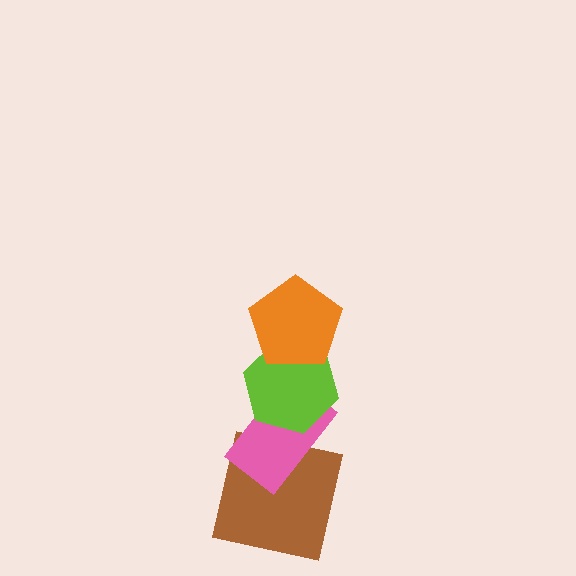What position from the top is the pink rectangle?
The pink rectangle is 3rd from the top.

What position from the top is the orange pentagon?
The orange pentagon is 1st from the top.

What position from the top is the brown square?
The brown square is 4th from the top.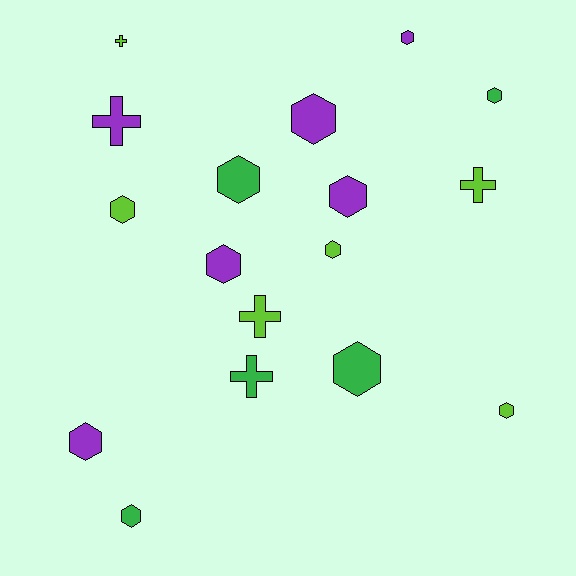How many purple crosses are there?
There is 1 purple cross.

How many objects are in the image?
There are 17 objects.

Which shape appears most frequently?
Hexagon, with 12 objects.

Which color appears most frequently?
Purple, with 6 objects.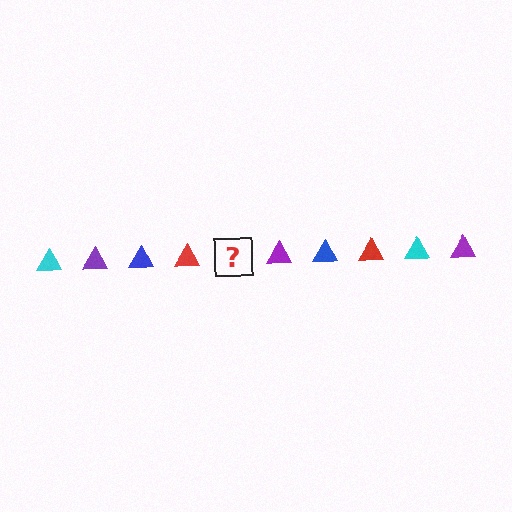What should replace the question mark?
The question mark should be replaced with a cyan triangle.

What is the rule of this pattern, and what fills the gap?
The rule is that the pattern cycles through cyan, purple, blue, red triangles. The gap should be filled with a cyan triangle.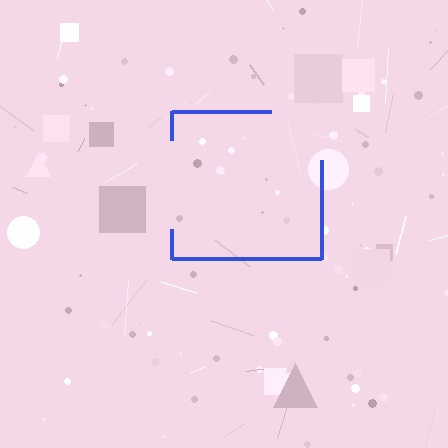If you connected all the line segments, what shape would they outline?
They would outline a square.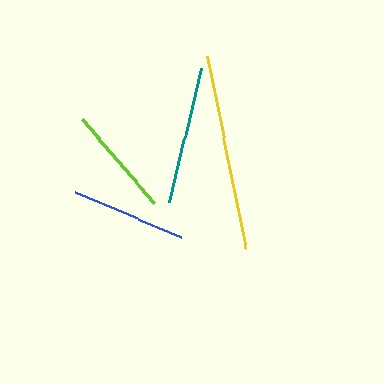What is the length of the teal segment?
The teal segment is approximately 137 pixels long.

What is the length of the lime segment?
The lime segment is approximately 111 pixels long.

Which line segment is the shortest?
The lime line is the shortest at approximately 111 pixels.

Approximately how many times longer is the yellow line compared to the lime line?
The yellow line is approximately 1.8 times the length of the lime line.